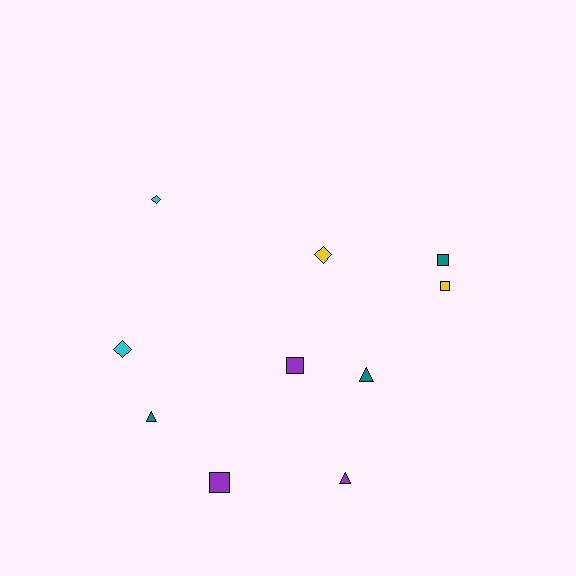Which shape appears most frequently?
Square, with 4 objects.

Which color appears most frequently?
Purple, with 3 objects.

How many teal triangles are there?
There are 2 teal triangles.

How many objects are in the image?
There are 10 objects.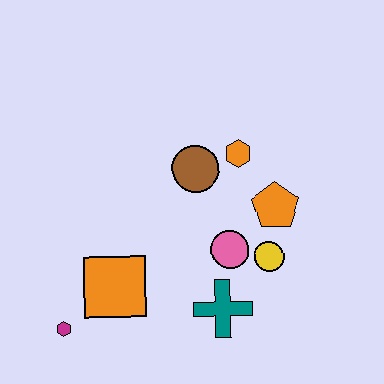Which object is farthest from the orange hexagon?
The magenta hexagon is farthest from the orange hexagon.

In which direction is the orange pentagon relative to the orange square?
The orange pentagon is to the right of the orange square.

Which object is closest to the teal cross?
The pink circle is closest to the teal cross.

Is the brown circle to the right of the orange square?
Yes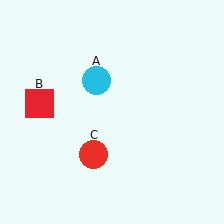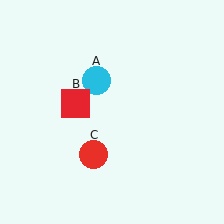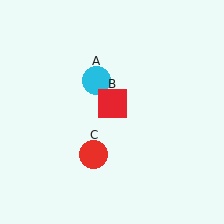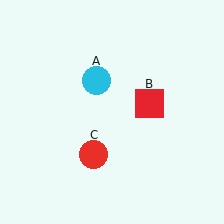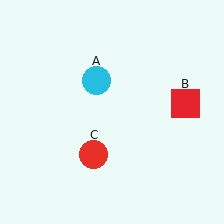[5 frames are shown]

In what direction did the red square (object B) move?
The red square (object B) moved right.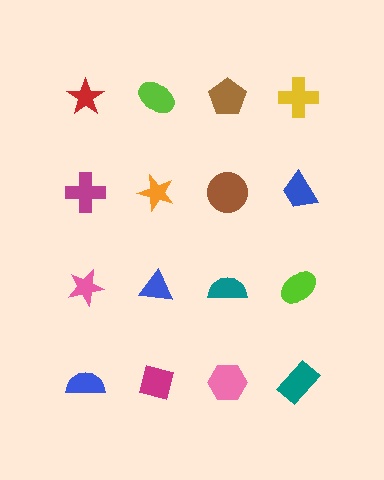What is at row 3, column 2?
A blue triangle.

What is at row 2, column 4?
A blue trapezoid.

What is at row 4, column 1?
A blue semicircle.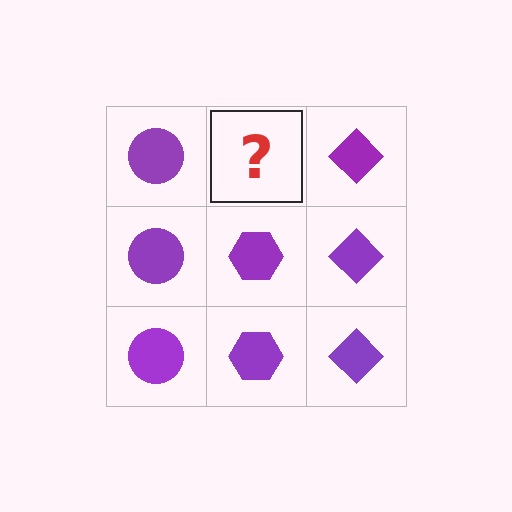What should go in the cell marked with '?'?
The missing cell should contain a purple hexagon.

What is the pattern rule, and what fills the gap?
The rule is that each column has a consistent shape. The gap should be filled with a purple hexagon.